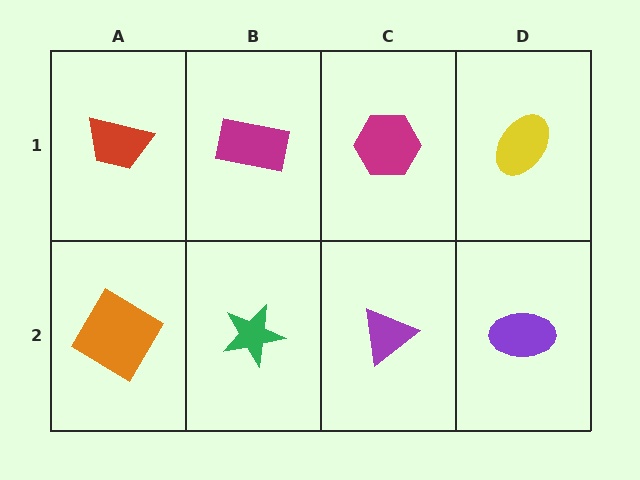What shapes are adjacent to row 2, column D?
A yellow ellipse (row 1, column D), a purple triangle (row 2, column C).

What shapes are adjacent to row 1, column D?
A purple ellipse (row 2, column D), a magenta hexagon (row 1, column C).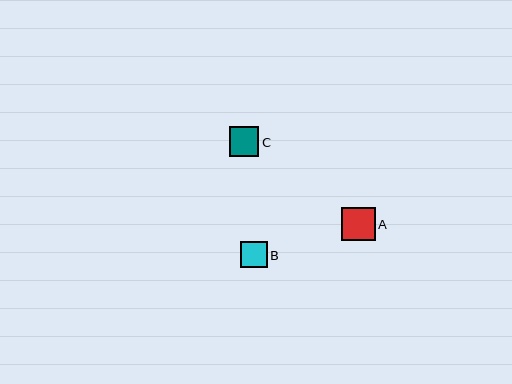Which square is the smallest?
Square B is the smallest with a size of approximately 26 pixels.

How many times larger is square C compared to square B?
Square C is approximately 1.1 times the size of square B.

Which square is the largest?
Square A is the largest with a size of approximately 34 pixels.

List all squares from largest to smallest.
From largest to smallest: A, C, B.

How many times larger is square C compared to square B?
Square C is approximately 1.1 times the size of square B.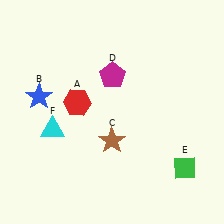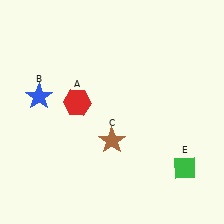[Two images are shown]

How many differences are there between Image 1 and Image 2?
There are 2 differences between the two images.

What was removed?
The magenta pentagon (D), the cyan triangle (F) were removed in Image 2.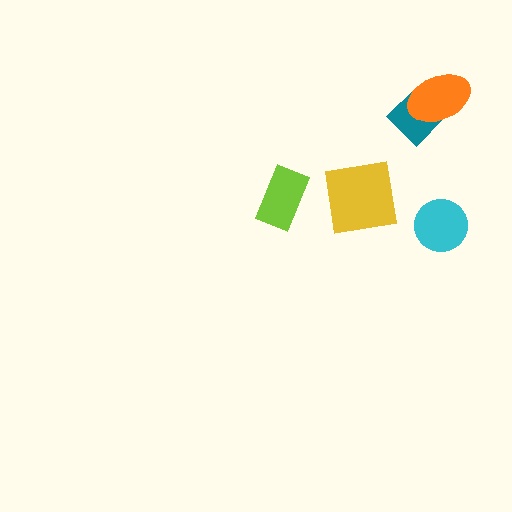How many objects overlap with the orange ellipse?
1 object overlaps with the orange ellipse.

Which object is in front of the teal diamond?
The orange ellipse is in front of the teal diamond.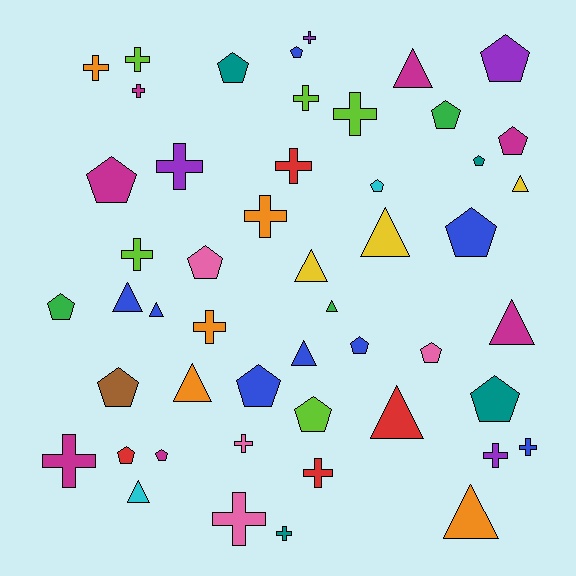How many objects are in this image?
There are 50 objects.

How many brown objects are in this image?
There is 1 brown object.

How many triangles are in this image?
There are 13 triangles.